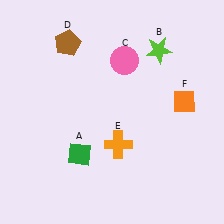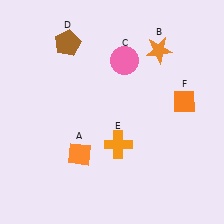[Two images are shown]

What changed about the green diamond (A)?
In Image 1, A is green. In Image 2, it changed to orange.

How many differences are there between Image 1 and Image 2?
There are 2 differences between the two images.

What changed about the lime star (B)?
In Image 1, B is lime. In Image 2, it changed to orange.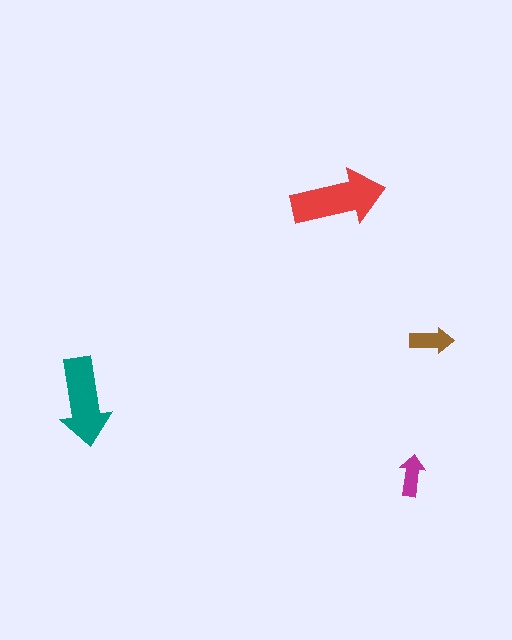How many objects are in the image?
There are 4 objects in the image.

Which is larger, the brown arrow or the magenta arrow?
The brown one.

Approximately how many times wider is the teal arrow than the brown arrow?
About 2 times wider.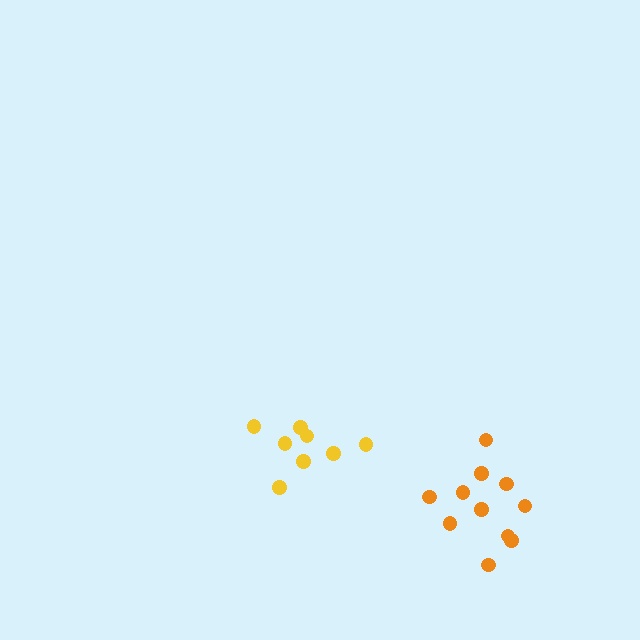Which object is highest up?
The yellow cluster is topmost.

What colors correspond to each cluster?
The clusters are colored: orange, yellow.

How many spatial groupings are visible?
There are 2 spatial groupings.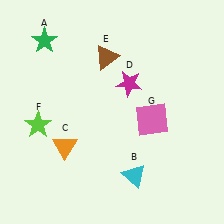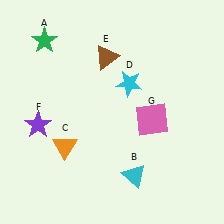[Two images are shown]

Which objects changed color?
D changed from magenta to cyan. F changed from lime to purple.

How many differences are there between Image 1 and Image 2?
There are 2 differences between the two images.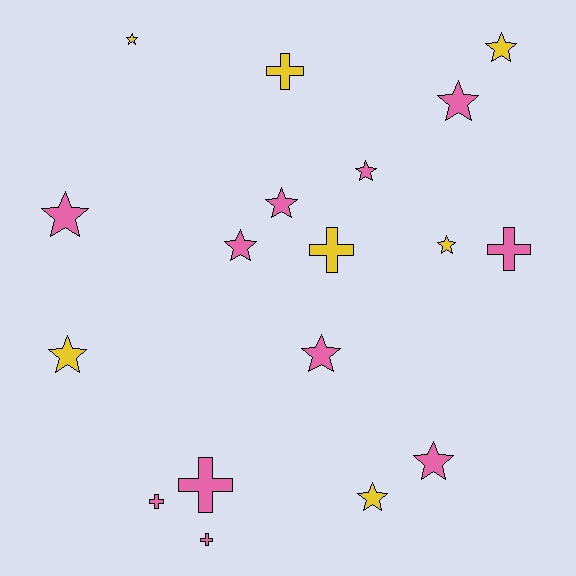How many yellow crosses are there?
There are 2 yellow crosses.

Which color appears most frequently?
Pink, with 11 objects.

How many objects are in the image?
There are 18 objects.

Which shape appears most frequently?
Star, with 12 objects.